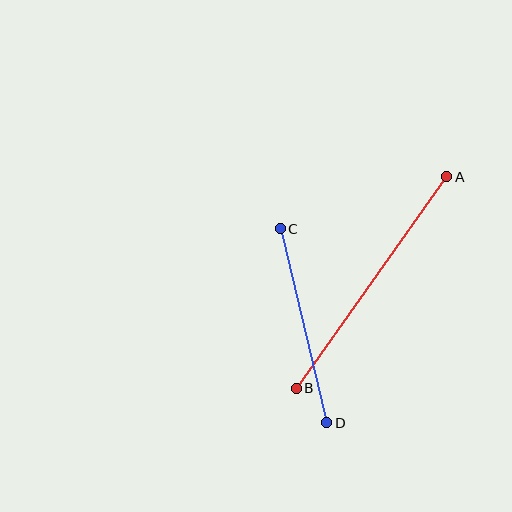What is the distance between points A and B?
The distance is approximately 260 pixels.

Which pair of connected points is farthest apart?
Points A and B are farthest apart.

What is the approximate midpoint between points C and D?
The midpoint is at approximately (303, 326) pixels.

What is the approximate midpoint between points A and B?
The midpoint is at approximately (371, 283) pixels.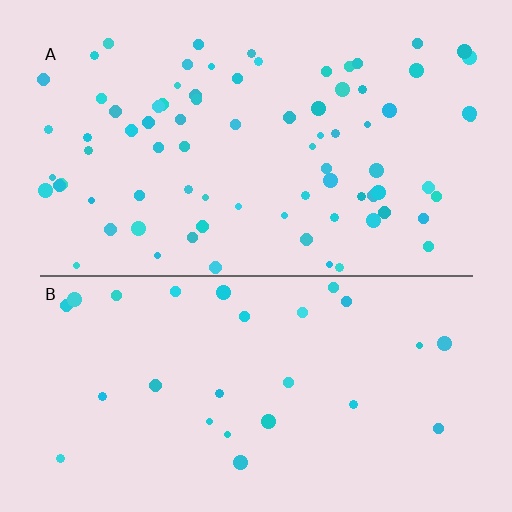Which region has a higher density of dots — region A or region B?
A (the top).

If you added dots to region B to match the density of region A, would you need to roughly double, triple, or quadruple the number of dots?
Approximately triple.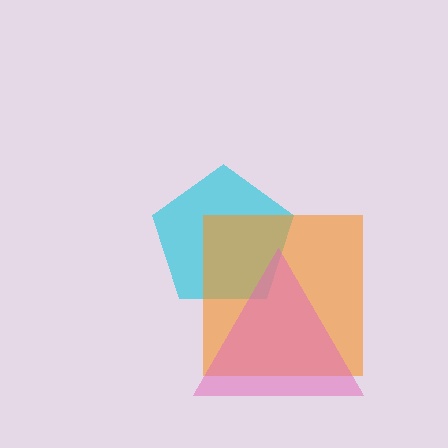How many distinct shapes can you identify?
There are 3 distinct shapes: a cyan pentagon, an orange square, a pink triangle.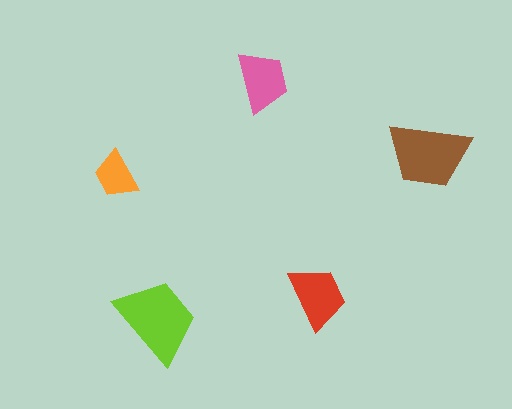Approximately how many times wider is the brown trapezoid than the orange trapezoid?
About 1.5 times wider.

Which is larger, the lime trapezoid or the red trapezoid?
The lime one.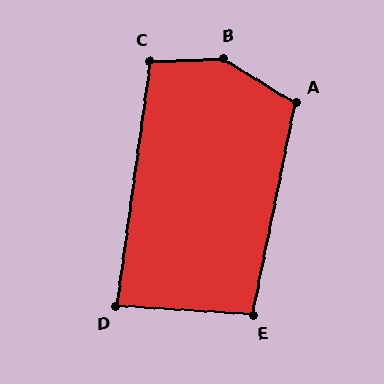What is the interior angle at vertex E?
Approximately 98 degrees (obtuse).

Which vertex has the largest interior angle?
B, at approximately 146 degrees.